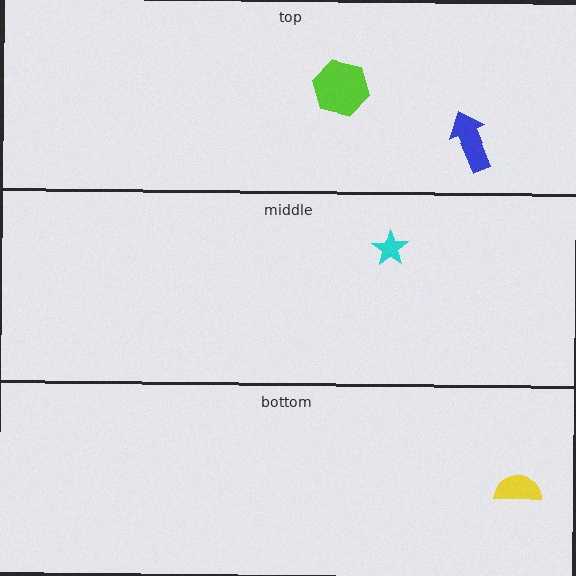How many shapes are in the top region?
2.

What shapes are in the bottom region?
The yellow semicircle.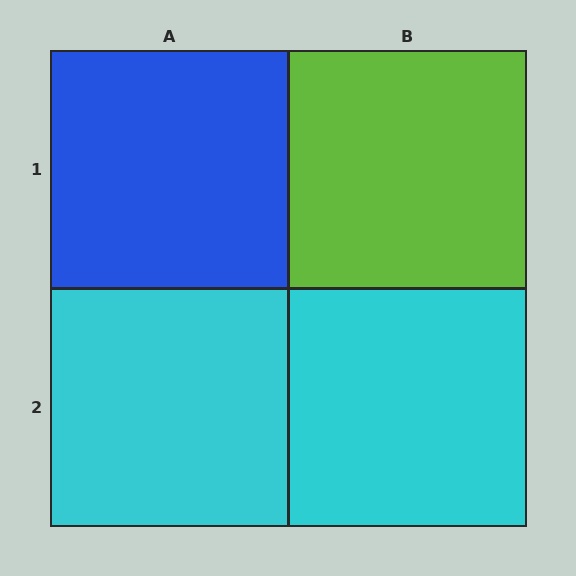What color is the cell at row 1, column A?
Blue.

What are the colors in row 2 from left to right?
Cyan, cyan.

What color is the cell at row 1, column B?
Lime.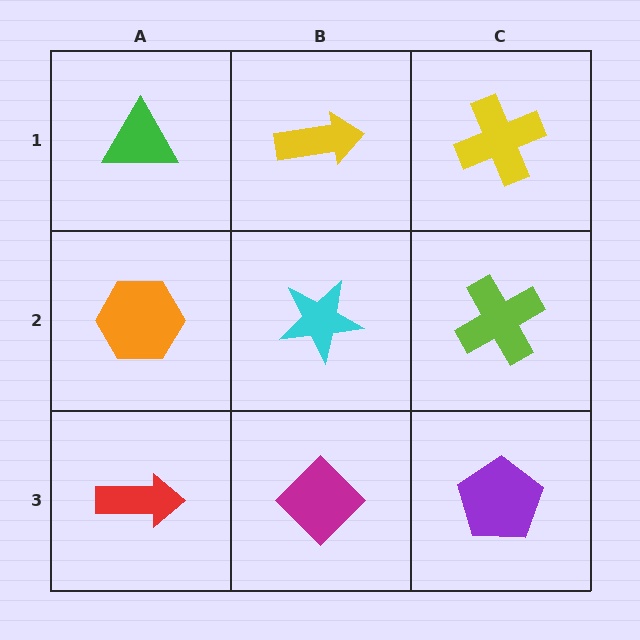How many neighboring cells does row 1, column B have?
3.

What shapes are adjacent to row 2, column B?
A yellow arrow (row 1, column B), a magenta diamond (row 3, column B), an orange hexagon (row 2, column A), a lime cross (row 2, column C).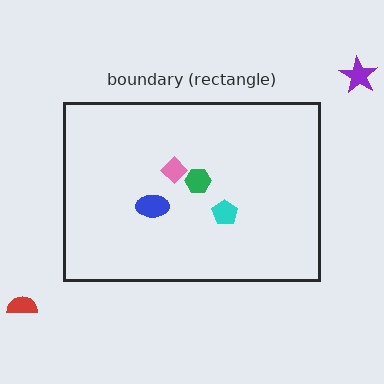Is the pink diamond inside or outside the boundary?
Inside.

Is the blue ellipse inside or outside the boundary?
Inside.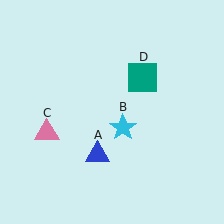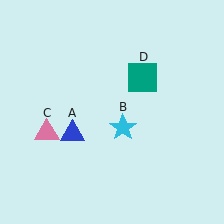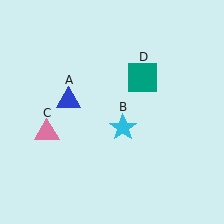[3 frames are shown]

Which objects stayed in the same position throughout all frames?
Cyan star (object B) and pink triangle (object C) and teal square (object D) remained stationary.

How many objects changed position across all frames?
1 object changed position: blue triangle (object A).